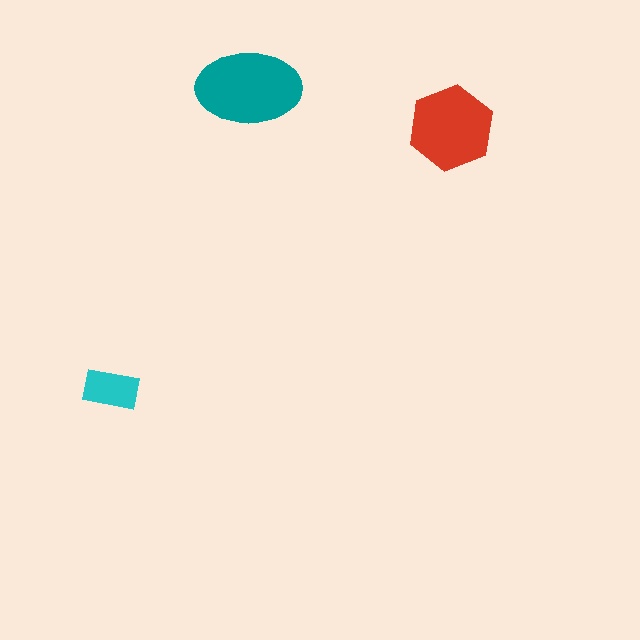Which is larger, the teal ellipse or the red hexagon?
The teal ellipse.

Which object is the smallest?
The cyan rectangle.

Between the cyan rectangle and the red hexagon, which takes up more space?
The red hexagon.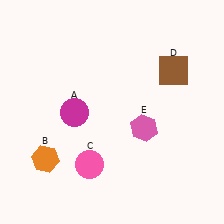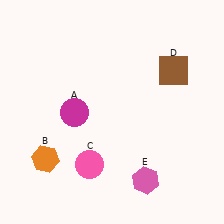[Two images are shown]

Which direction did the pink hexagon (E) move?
The pink hexagon (E) moved down.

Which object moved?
The pink hexagon (E) moved down.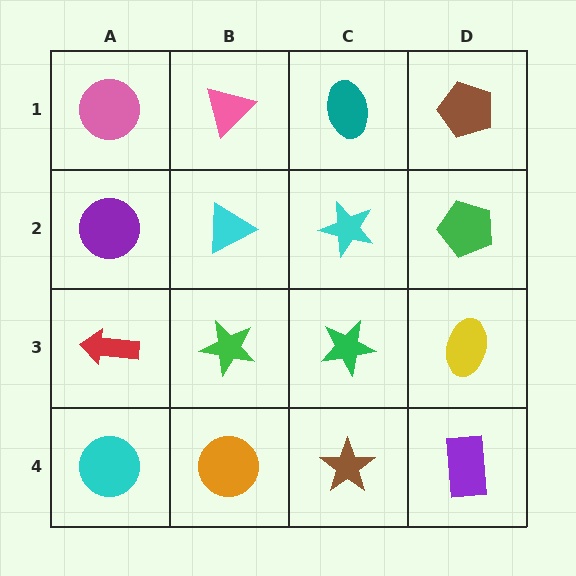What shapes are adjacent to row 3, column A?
A purple circle (row 2, column A), a cyan circle (row 4, column A), a green star (row 3, column B).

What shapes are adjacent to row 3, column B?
A cyan triangle (row 2, column B), an orange circle (row 4, column B), a red arrow (row 3, column A), a green star (row 3, column C).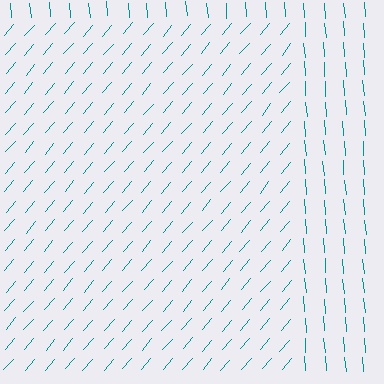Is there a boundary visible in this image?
Yes, there is a texture boundary formed by a change in line orientation.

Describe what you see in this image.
The image is filled with small teal line segments. A rectangle region in the image has lines oriented differently from the surrounding lines, creating a visible texture boundary.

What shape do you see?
I see a rectangle.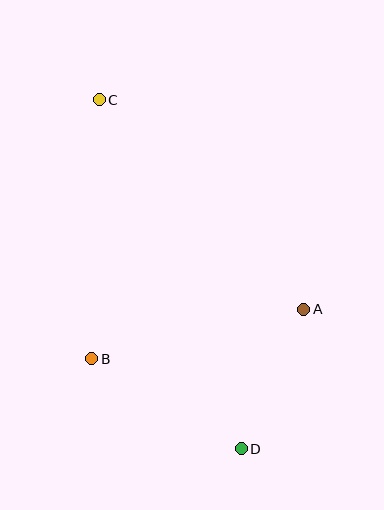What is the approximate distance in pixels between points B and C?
The distance between B and C is approximately 259 pixels.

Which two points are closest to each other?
Points A and D are closest to each other.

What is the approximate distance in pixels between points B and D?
The distance between B and D is approximately 175 pixels.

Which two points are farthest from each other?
Points C and D are farthest from each other.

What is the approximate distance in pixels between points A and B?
The distance between A and B is approximately 218 pixels.